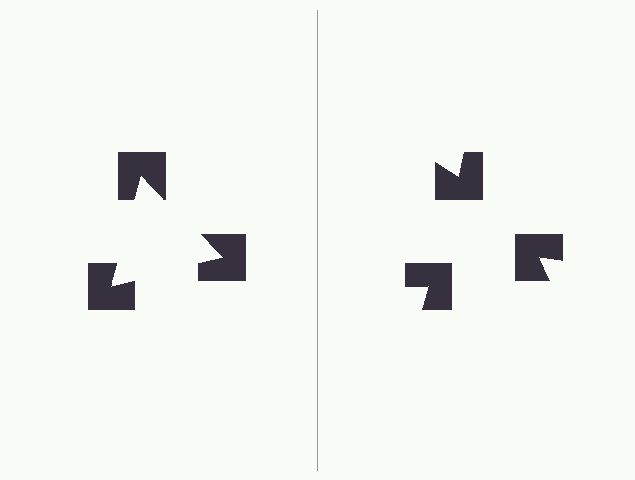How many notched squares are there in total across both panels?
6 — 3 on each side.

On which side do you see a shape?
An illusory triangle appears on the left side. On the right side the wedge cuts are rotated, so no coherent shape forms.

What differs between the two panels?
The notched squares are positioned identically on both sides; only the wedge orientations differ. On the left they align to a triangle; on the right they are misaligned.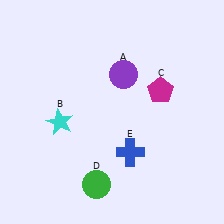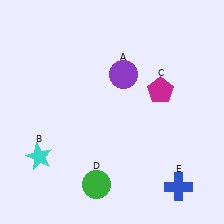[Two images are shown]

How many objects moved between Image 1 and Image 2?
2 objects moved between the two images.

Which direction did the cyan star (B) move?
The cyan star (B) moved down.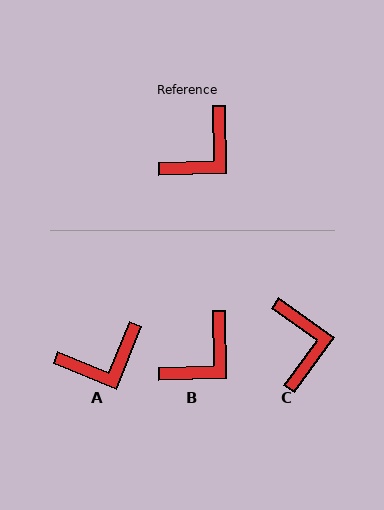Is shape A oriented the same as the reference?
No, it is off by about 24 degrees.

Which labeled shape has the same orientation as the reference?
B.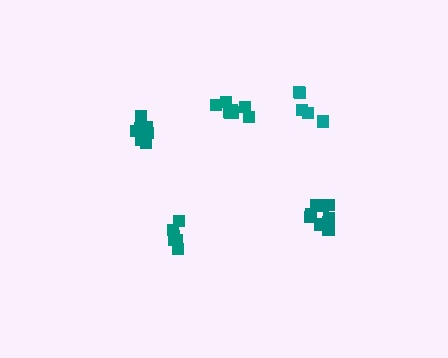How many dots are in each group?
Group 1: 6 dots, Group 2: 7 dots, Group 3: 5 dots, Group 4: 9 dots, Group 5: 10 dots (37 total).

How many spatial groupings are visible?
There are 5 spatial groupings.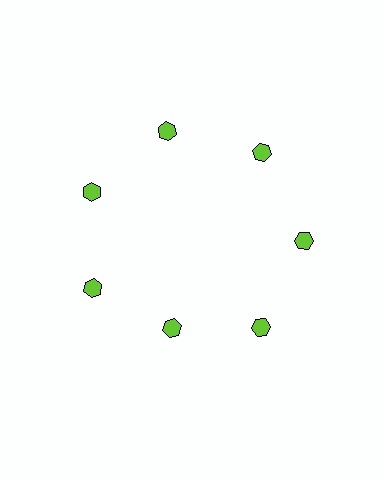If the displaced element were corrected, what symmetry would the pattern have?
It would have 7-fold rotational symmetry — the pattern would map onto itself every 51 degrees.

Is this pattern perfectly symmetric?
No. The 7 lime hexagons are arranged in a ring, but one element near the 6 o'clock position is pulled inward toward the center, breaking the 7-fold rotational symmetry.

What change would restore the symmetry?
The symmetry would be restored by moving it outward, back onto the ring so that all 7 hexagons sit at equal angles and equal distance from the center.